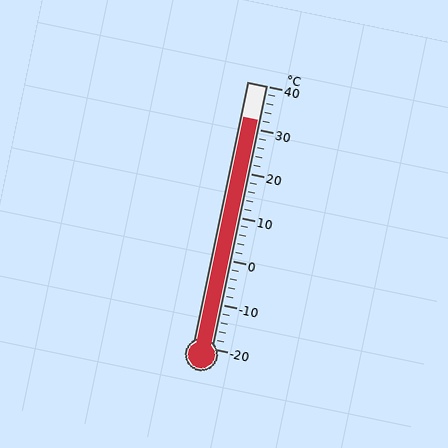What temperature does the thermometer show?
The thermometer shows approximately 32°C.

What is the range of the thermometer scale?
The thermometer scale ranges from -20°C to 40°C.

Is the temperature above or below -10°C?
The temperature is above -10°C.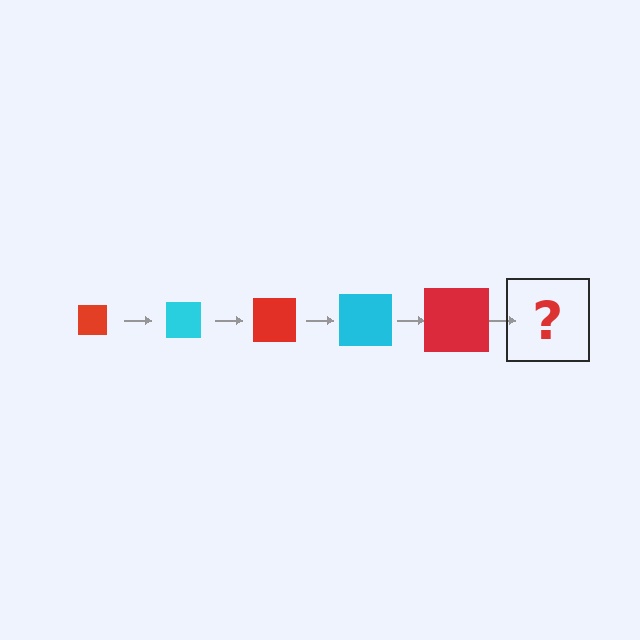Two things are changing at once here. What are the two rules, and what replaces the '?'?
The two rules are that the square grows larger each step and the color cycles through red and cyan. The '?' should be a cyan square, larger than the previous one.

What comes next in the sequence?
The next element should be a cyan square, larger than the previous one.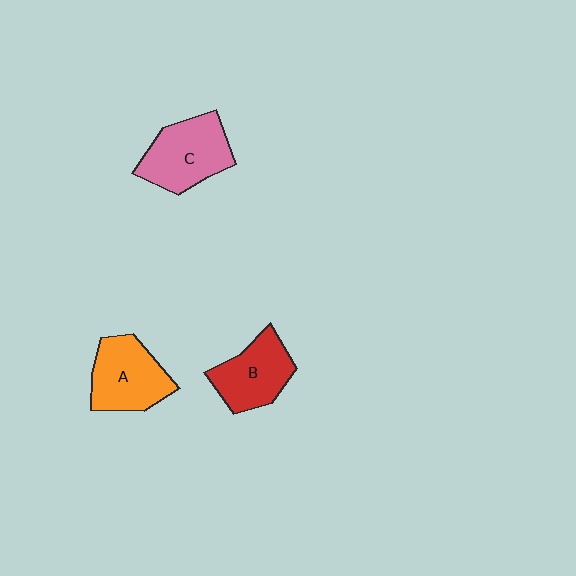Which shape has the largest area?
Shape C (pink).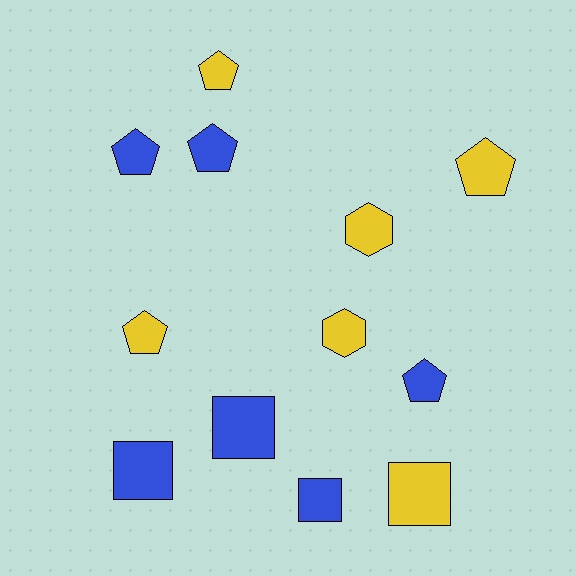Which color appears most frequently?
Blue, with 6 objects.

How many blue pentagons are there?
There are 3 blue pentagons.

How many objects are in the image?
There are 12 objects.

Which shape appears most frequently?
Pentagon, with 6 objects.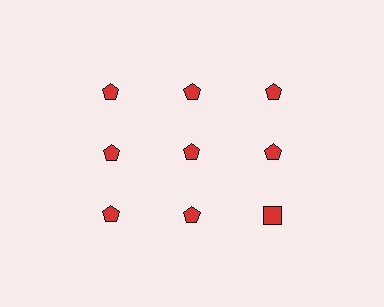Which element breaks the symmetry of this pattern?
The red square in the third row, center column breaks the symmetry. All other shapes are red pentagons.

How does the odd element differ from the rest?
It has a different shape: square instead of pentagon.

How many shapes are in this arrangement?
There are 9 shapes arranged in a grid pattern.